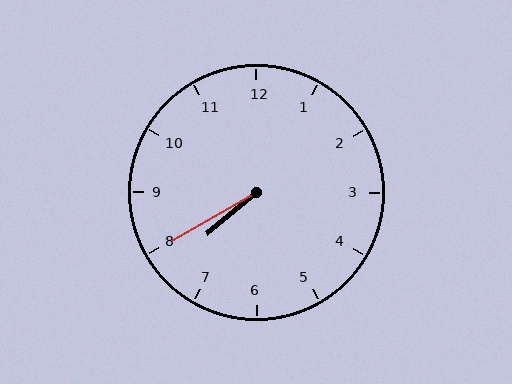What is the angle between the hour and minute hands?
Approximately 10 degrees.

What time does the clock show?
7:40.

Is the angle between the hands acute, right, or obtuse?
It is acute.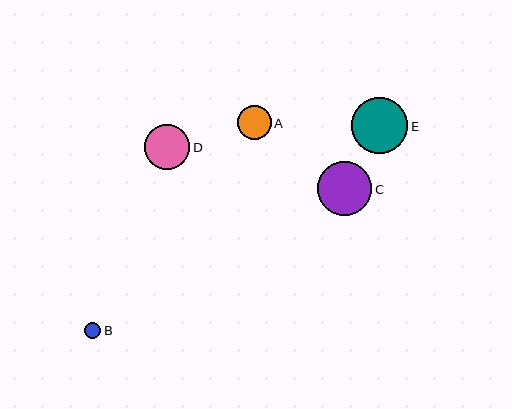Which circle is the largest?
Circle E is the largest with a size of approximately 56 pixels.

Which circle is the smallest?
Circle B is the smallest with a size of approximately 16 pixels.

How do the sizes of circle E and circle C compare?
Circle E and circle C are approximately the same size.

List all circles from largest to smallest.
From largest to smallest: E, C, D, A, B.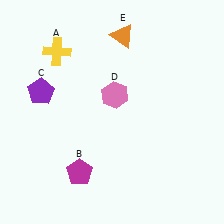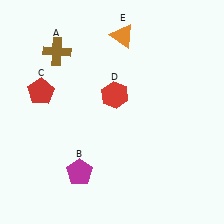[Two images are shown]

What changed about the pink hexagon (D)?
In Image 1, D is pink. In Image 2, it changed to red.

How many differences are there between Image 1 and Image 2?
There are 3 differences between the two images.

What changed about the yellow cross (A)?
In Image 1, A is yellow. In Image 2, it changed to brown.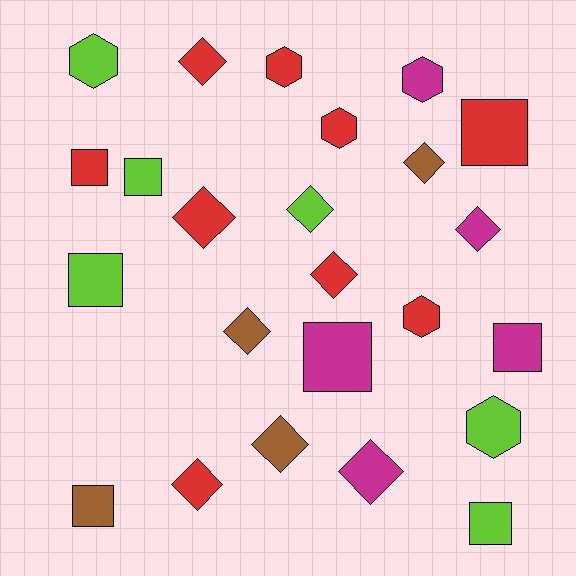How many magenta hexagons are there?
There is 1 magenta hexagon.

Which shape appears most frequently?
Diamond, with 10 objects.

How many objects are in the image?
There are 24 objects.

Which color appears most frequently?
Red, with 9 objects.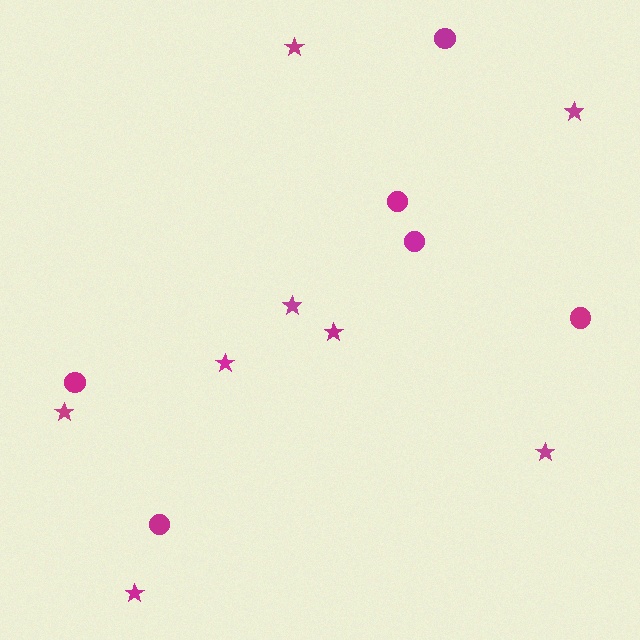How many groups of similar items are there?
There are 2 groups: one group of stars (8) and one group of circles (6).